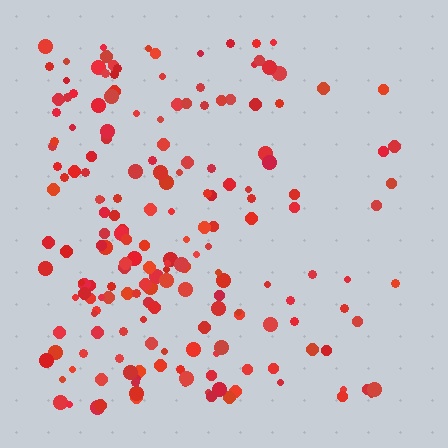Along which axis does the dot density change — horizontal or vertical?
Horizontal.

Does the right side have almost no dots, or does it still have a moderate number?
Still a moderate number, just noticeably fewer than the left.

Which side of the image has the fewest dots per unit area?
The right.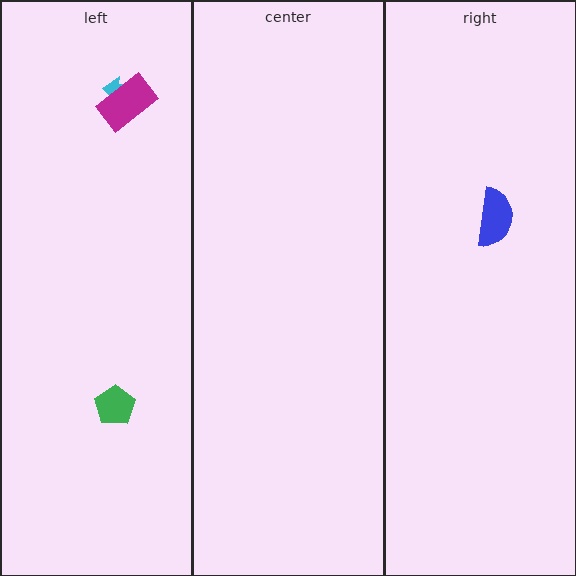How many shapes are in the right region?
1.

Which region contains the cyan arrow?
The left region.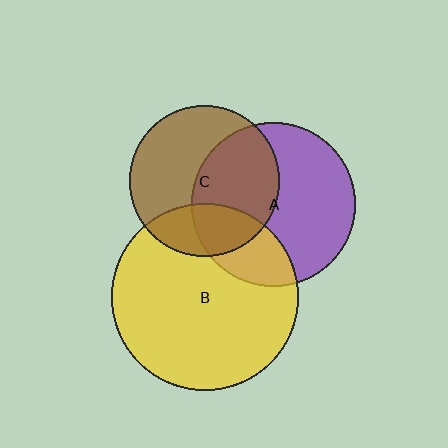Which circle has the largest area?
Circle B (yellow).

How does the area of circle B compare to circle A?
Approximately 1.3 times.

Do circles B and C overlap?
Yes.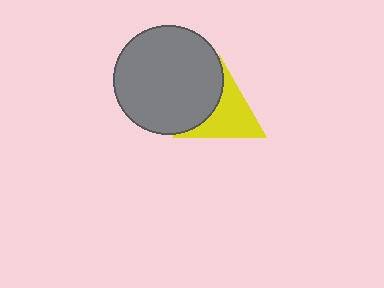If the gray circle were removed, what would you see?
You would see the complete yellow triangle.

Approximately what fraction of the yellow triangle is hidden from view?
Roughly 38% of the yellow triangle is hidden behind the gray circle.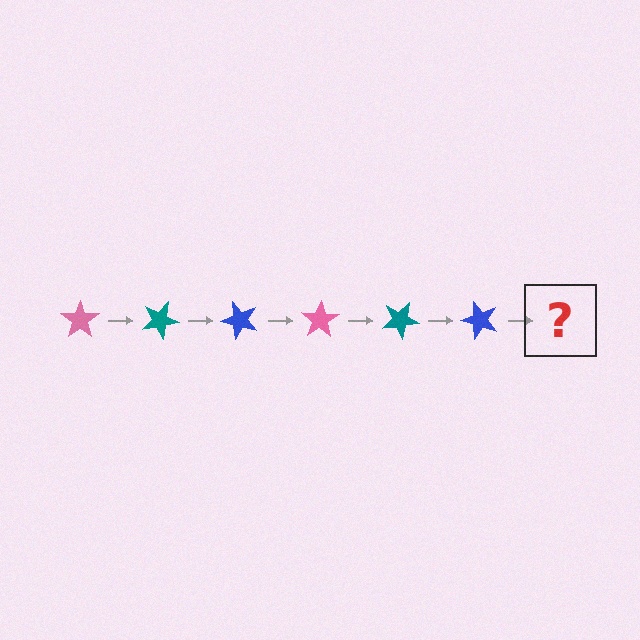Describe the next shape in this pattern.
It should be a pink star, rotated 150 degrees from the start.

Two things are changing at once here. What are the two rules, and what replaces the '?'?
The two rules are that it rotates 25 degrees each step and the color cycles through pink, teal, and blue. The '?' should be a pink star, rotated 150 degrees from the start.